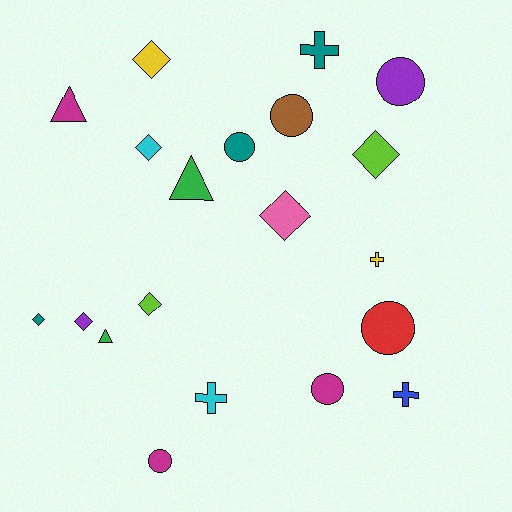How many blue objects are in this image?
There is 1 blue object.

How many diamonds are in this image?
There are 7 diamonds.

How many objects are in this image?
There are 20 objects.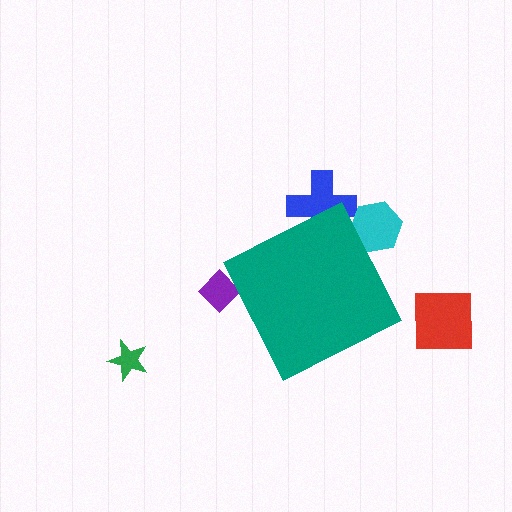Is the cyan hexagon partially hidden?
Yes, the cyan hexagon is partially hidden behind the teal diamond.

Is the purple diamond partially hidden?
Yes, the purple diamond is partially hidden behind the teal diamond.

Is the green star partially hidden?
No, the green star is fully visible.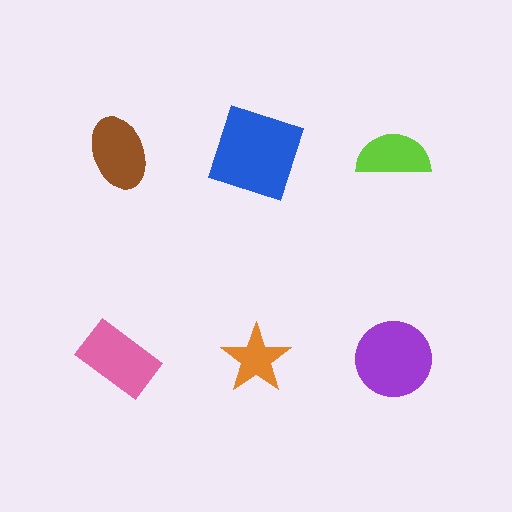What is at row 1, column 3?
A lime semicircle.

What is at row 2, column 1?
A pink rectangle.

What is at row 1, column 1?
A brown ellipse.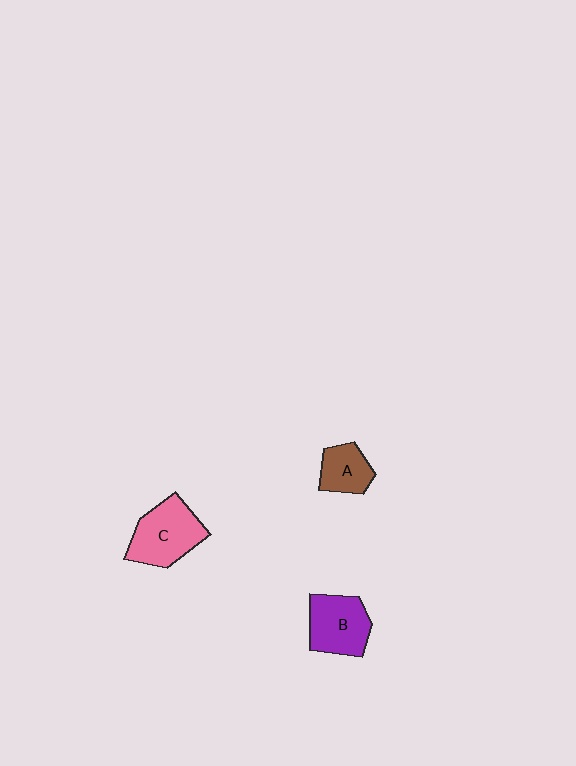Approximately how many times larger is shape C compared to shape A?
Approximately 1.7 times.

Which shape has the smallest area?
Shape A (brown).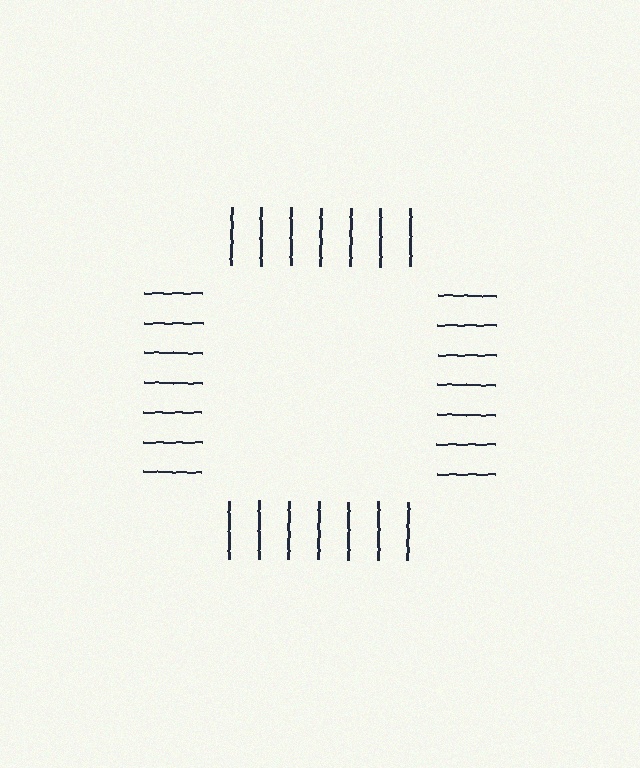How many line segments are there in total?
28 — 7 along each of the 4 edges.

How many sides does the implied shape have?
4 sides — the line-ends trace a square.